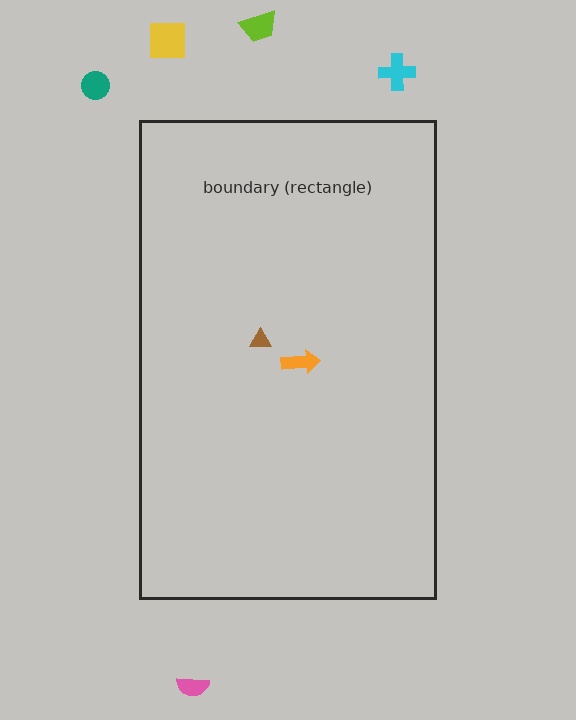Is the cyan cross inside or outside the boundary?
Outside.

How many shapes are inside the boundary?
2 inside, 5 outside.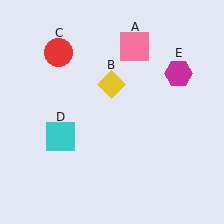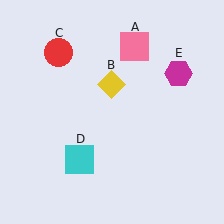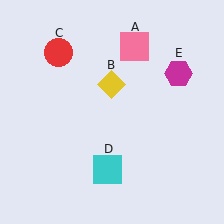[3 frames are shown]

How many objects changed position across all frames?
1 object changed position: cyan square (object D).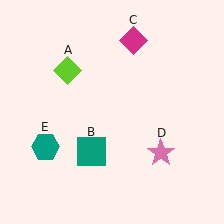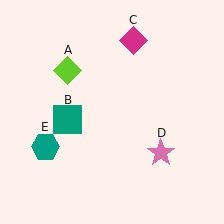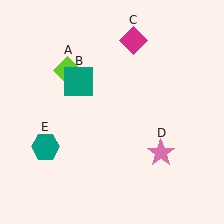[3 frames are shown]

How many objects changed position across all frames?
1 object changed position: teal square (object B).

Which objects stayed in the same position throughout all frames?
Lime diamond (object A) and magenta diamond (object C) and pink star (object D) and teal hexagon (object E) remained stationary.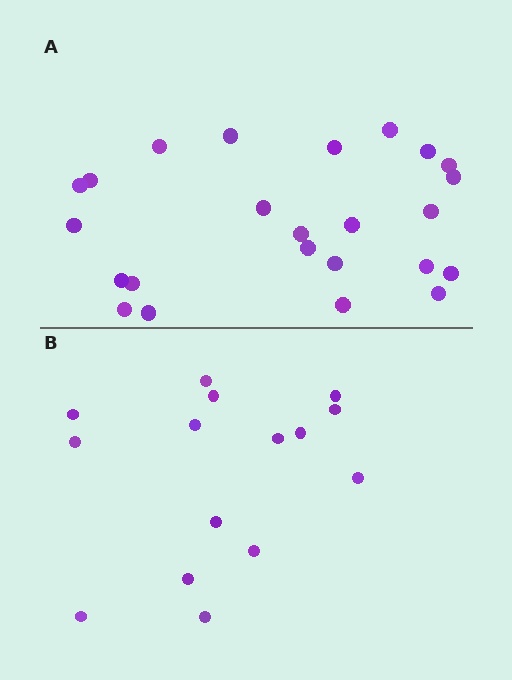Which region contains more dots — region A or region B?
Region A (the top region) has more dots.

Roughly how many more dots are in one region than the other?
Region A has roughly 8 or so more dots than region B.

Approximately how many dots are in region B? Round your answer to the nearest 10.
About 20 dots. (The exact count is 15, which rounds to 20.)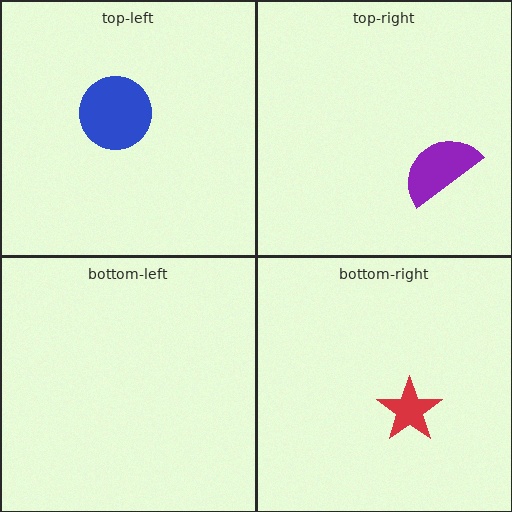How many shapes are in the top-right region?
1.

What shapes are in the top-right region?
The purple semicircle.